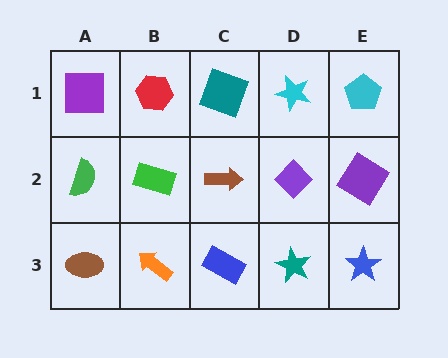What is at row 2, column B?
A green rectangle.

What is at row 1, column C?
A teal square.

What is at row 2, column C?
A brown arrow.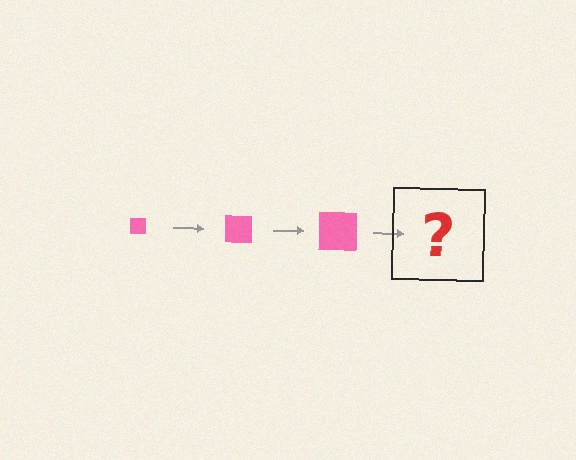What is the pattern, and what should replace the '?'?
The pattern is that the square gets progressively larger each step. The '?' should be a pink square, larger than the previous one.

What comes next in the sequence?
The next element should be a pink square, larger than the previous one.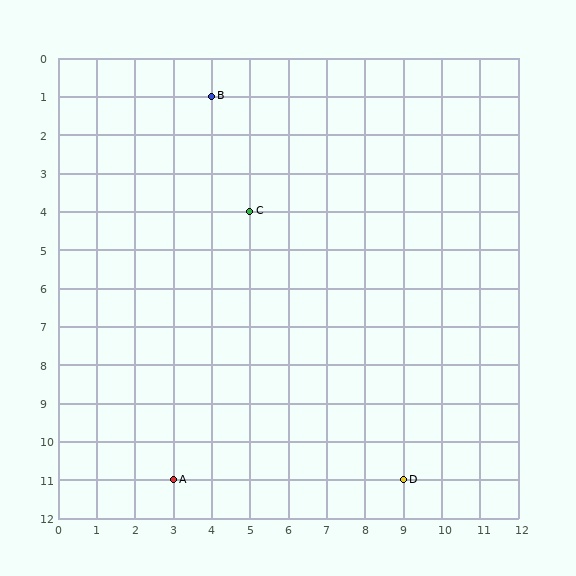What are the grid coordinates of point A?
Point A is at grid coordinates (3, 11).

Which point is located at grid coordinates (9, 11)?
Point D is at (9, 11).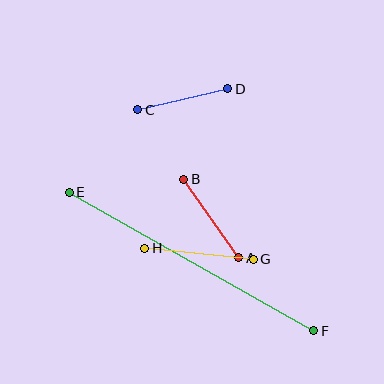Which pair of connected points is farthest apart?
Points E and F are farthest apart.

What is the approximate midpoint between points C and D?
The midpoint is at approximately (183, 99) pixels.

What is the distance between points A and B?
The distance is approximately 95 pixels.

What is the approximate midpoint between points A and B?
The midpoint is at approximately (211, 218) pixels.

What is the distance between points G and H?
The distance is approximately 109 pixels.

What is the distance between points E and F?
The distance is approximately 281 pixels.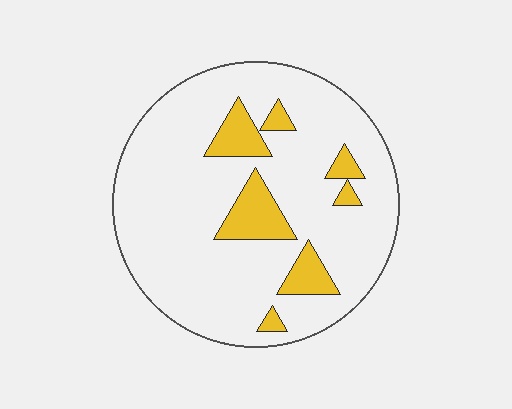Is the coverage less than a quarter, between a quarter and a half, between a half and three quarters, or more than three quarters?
Less than a quarter.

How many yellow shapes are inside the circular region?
7.